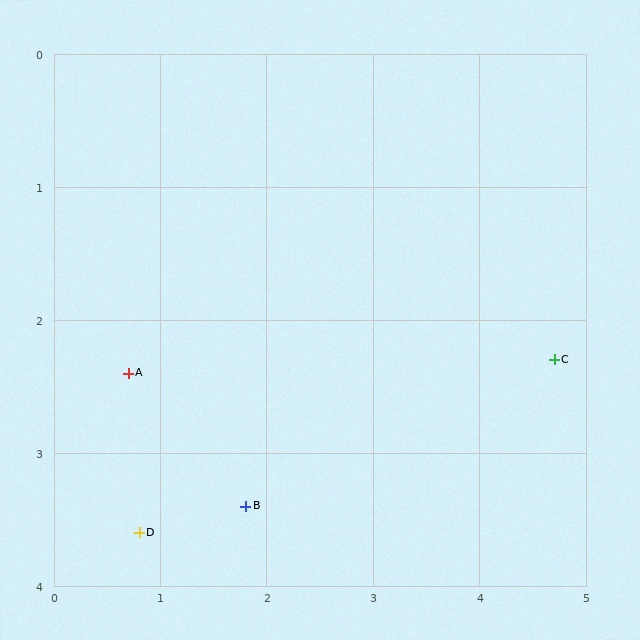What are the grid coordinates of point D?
Point D is at approximately (0.8, 3.6).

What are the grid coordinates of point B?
Point B is at approximately (1.8, 3.4).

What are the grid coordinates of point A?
Point A is at approximately (0.7, 2.4).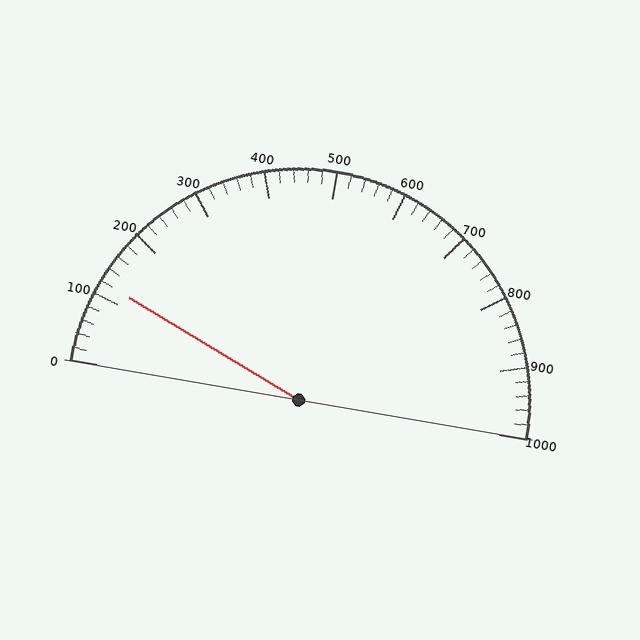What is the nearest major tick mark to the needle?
The nearest major tick mark is 100.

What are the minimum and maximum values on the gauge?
The gauge ranges from 0 to 1000.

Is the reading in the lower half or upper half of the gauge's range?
The reading is in the lower half of the range (0 to 1000).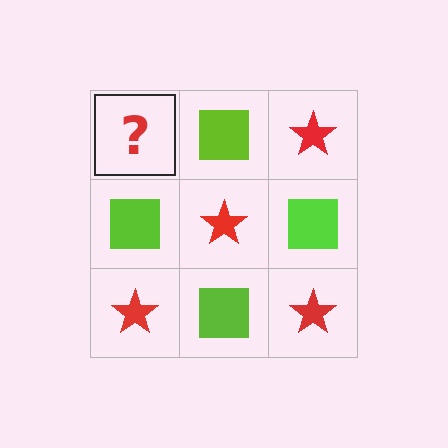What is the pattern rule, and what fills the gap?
The rule is that it alternates red star and lime square in a checkerboard pattern. The gap should be filled with a red star.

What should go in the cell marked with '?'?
The missing cell should contain a red star.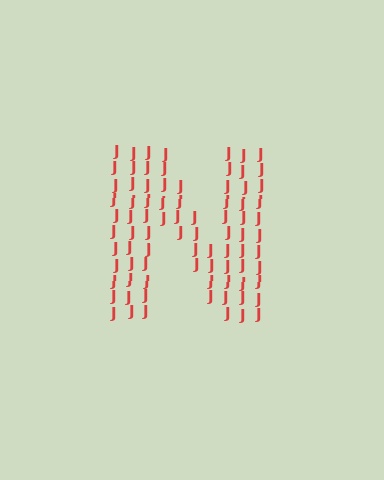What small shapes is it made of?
It is made of small letter J's.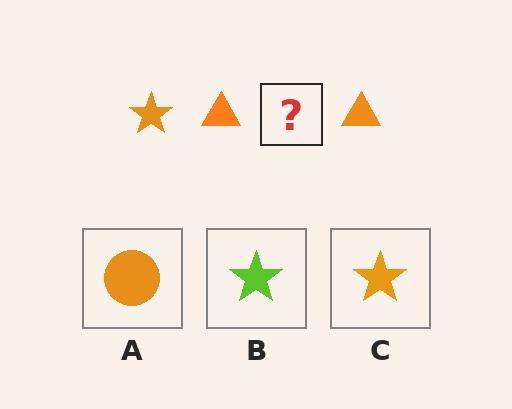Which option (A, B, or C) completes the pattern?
C.